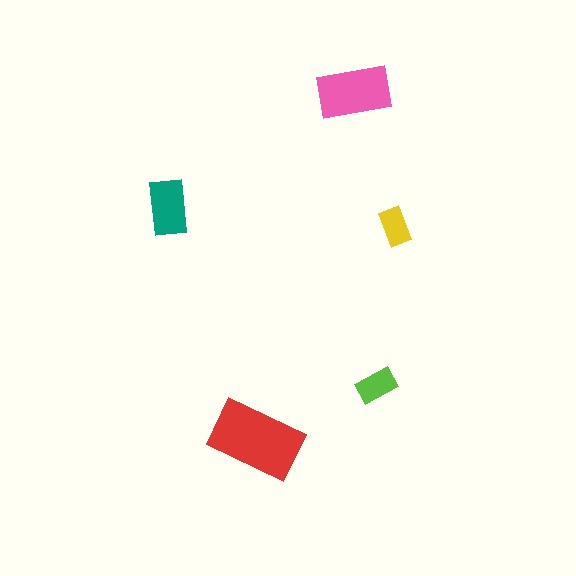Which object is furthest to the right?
The yellow rectangle is rightmost.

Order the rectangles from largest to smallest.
the red one, the pink one, the teal one, the lime one, the yellow one.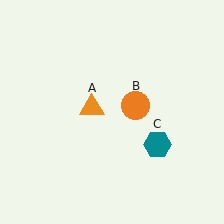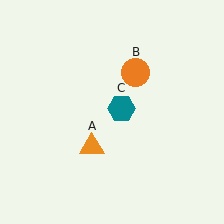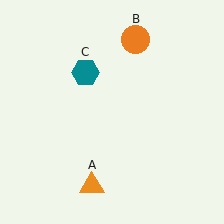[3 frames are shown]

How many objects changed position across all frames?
3 objects changed position: orange triangle (object A), orange circle (object B), teal hexagon (object C).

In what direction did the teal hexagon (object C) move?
The teal hexagon (object C) moved up and to the left.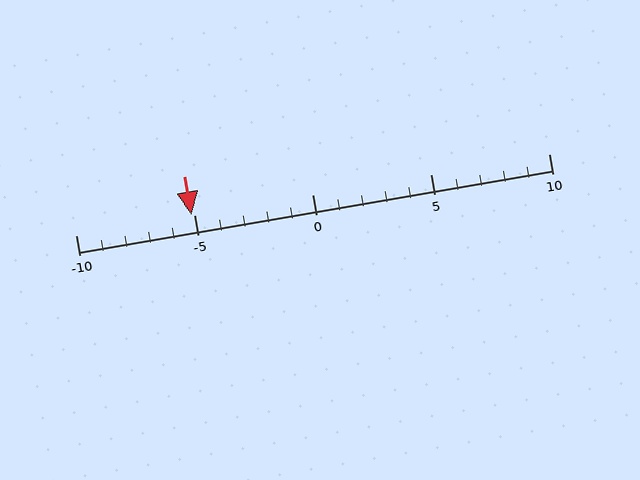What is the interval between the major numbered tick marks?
The major tick marks are spaced 5 units apart.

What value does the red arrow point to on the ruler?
The red arrow points to approximately -5.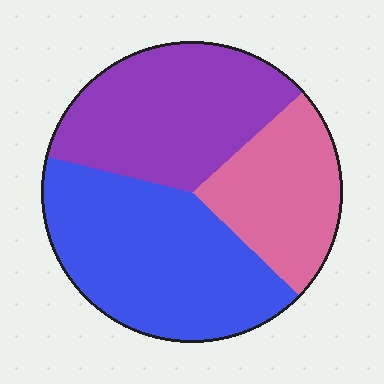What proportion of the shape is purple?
Purple takes up about one third (1/3) of the shape.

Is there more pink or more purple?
Purple.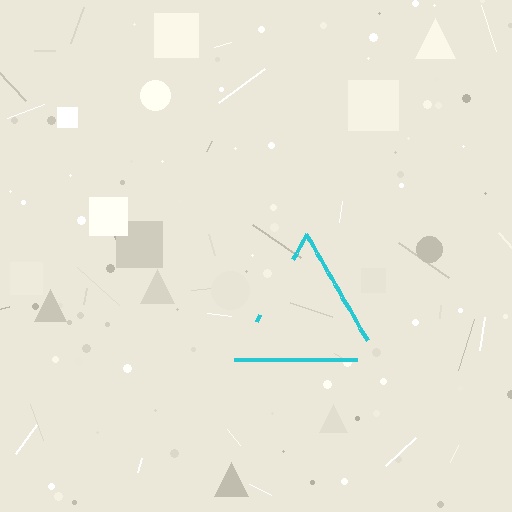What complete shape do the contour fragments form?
The contour fragments form a triangle.